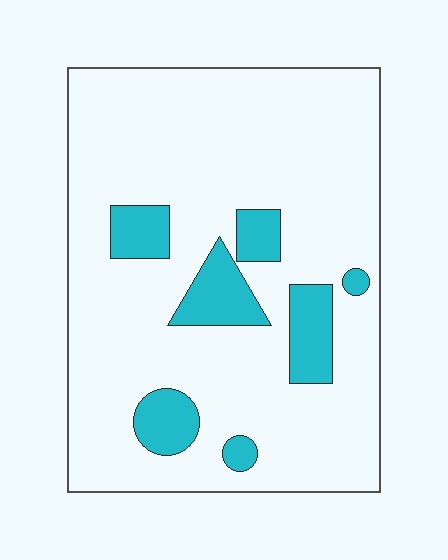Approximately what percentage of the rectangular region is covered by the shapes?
Approximately 15%.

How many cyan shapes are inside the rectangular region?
7.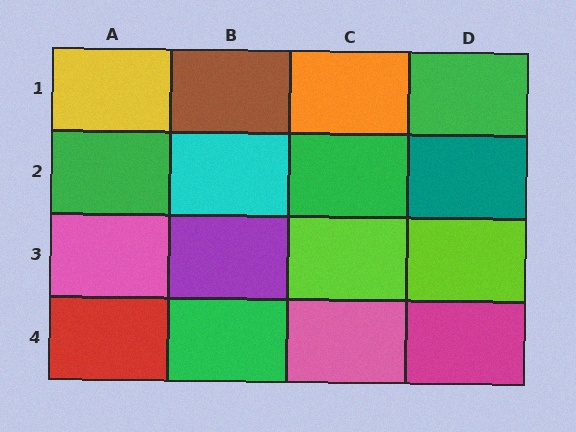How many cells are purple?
1 cell is purple.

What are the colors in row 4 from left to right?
Red, green, pink, magenta.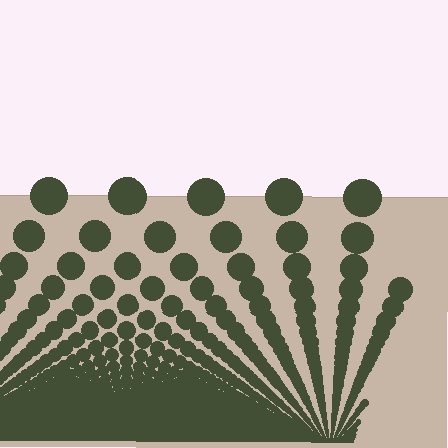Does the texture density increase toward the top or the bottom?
Density increases toward the bottom.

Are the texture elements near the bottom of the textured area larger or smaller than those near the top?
Smaller. The gradient is inverted — elements near the bottom are smaller and denser.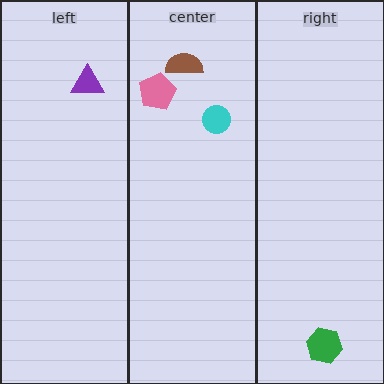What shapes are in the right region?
The green hexagon.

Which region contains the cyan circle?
The center region.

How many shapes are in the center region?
3.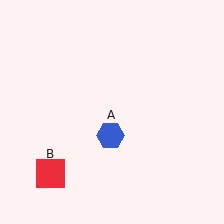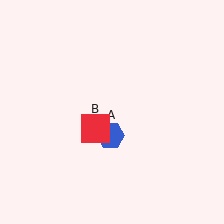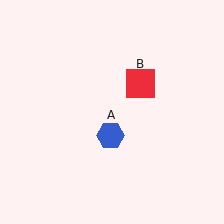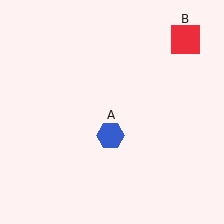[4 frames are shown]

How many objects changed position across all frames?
1 object changed position: red square (object B).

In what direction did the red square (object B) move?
The red square (object B) moved up and to the right.